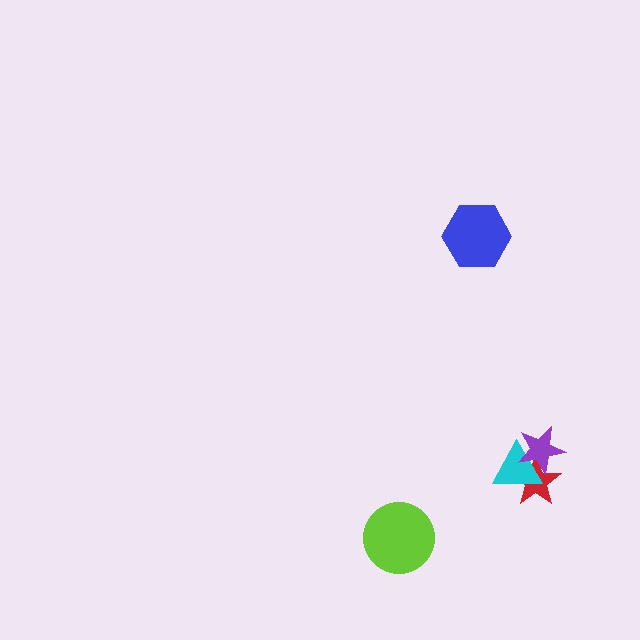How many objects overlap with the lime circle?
0 objects overlap with the lime circle.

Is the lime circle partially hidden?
No, no other shape covers it.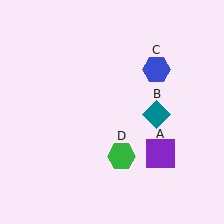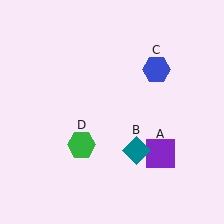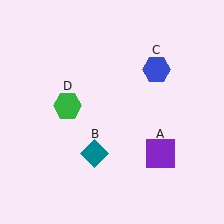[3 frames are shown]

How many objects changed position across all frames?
2 objects changed position: teal diamond (object B), green hexagon (object D).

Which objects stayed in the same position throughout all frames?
Purple square (object A) and blue hexagon (object C) remained stationary.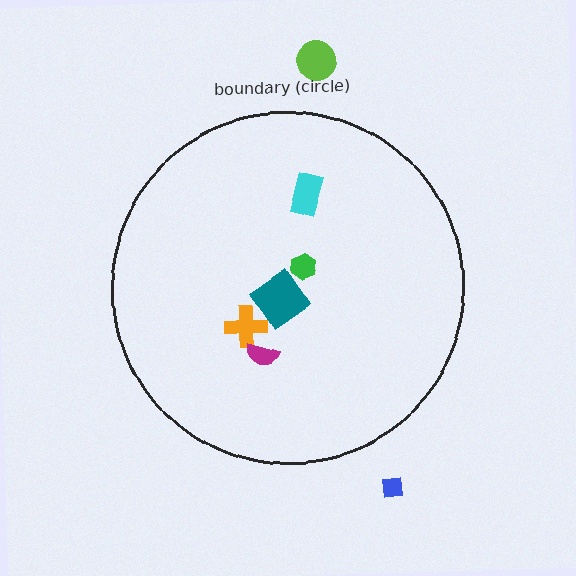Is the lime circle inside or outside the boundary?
Outside.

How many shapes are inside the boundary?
5 inside, 2 outside.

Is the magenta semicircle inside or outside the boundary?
Inside.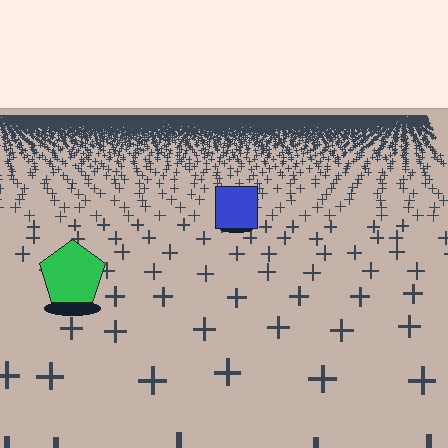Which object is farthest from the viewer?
The blue square is farthest from the viewer. It appears smaller and the ground texture around it is denser.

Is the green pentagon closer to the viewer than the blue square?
Yes. The green pentagon is closer — you can tell from the texture gradient: the ground texture is coarser near it.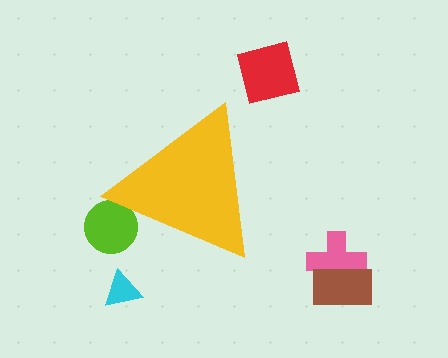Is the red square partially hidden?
No, the red square is fully visible.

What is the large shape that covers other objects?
A yellow triangle.